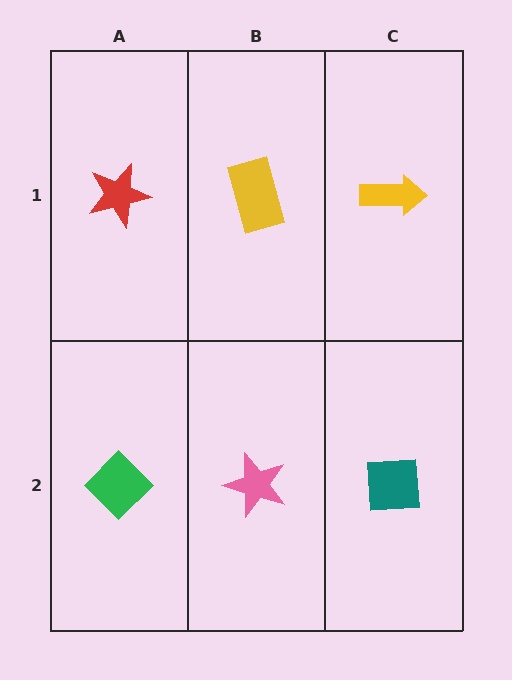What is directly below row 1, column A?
A green diamond.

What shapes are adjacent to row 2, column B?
A yellow rectangle (row 1, column B), a green diamond (row 2, column A), a teal square (row 2, column C).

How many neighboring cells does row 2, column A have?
2.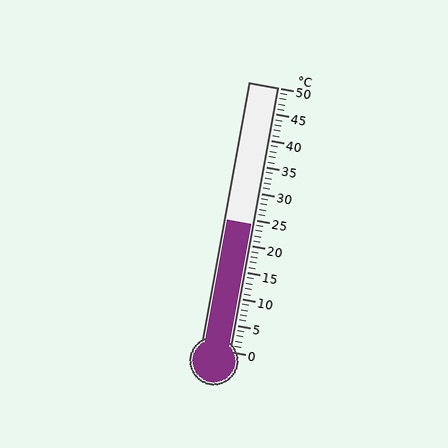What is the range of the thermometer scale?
The thermometer scale ranges from 0°C to 50°C.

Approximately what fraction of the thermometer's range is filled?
The thermometer is filled to approximately 50% of its range.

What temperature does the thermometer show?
The thermometer shows approximately 24°C.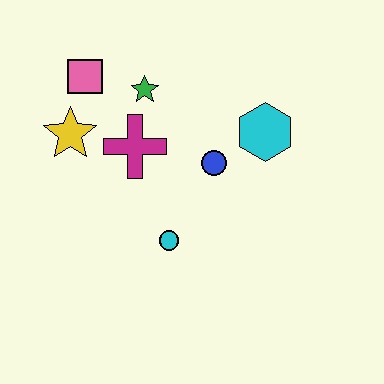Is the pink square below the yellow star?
No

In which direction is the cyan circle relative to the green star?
The cyan circle is below the green star.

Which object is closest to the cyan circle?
The blue circle is closest to the cyan circle.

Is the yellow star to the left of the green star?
Yes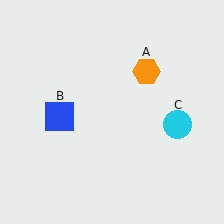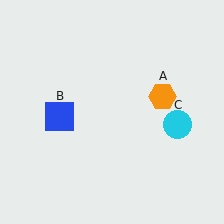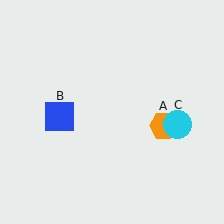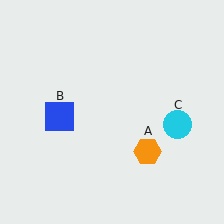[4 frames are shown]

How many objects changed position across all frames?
1 object changed position: orange hexagon (object A).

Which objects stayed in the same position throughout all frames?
Blue square (object B) and cyan circle (object C) remained stationary.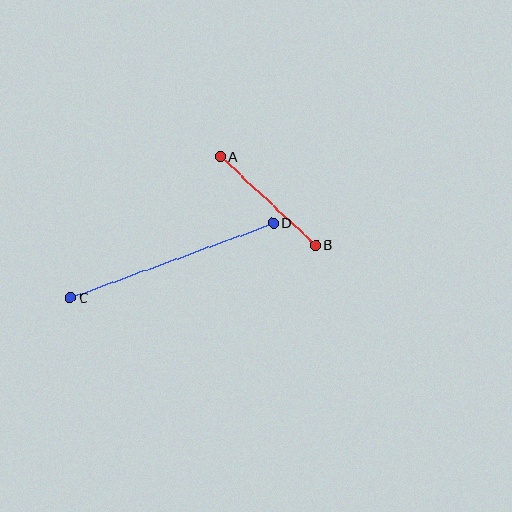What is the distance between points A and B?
The distance is approximately 130 pixels.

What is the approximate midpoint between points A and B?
The midpoint is at approximately (268, 201) pixels.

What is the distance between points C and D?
The distance is approximately 216 pixels.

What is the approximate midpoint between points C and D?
The midpoint is at approximately (172, 260) pixels.